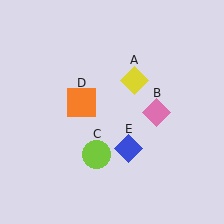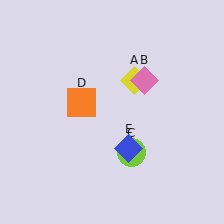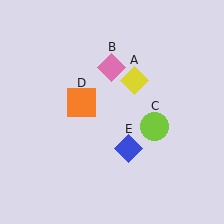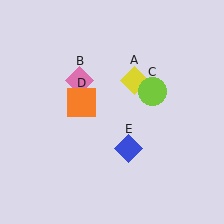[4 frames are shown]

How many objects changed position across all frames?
2 objects changed position: pink diamond (object B), lime circle (object C).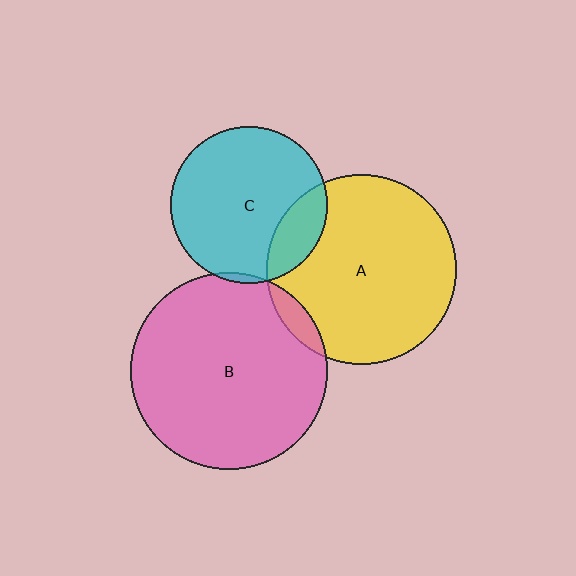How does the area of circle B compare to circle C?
Approximately 1.6 times.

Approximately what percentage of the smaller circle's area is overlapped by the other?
Approximately 5%.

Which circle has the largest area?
Circle B (pink).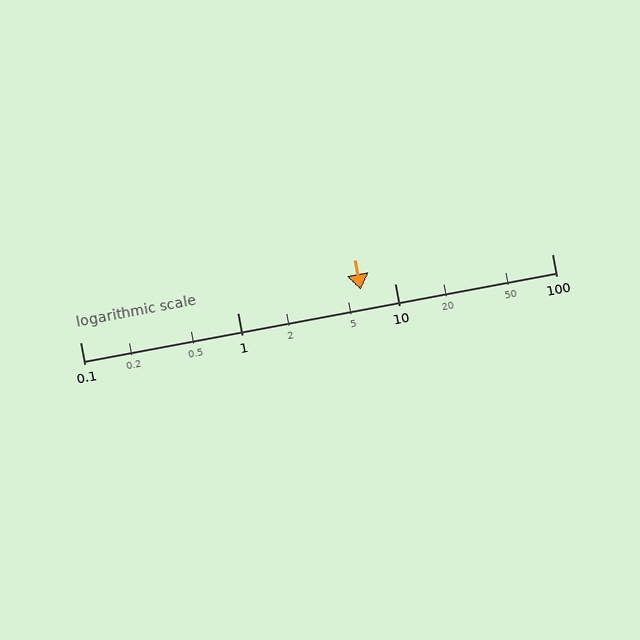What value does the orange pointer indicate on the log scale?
The pointer indicates approximately 6.1.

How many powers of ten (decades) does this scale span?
The scale spans 3 decades, from 0.1 to 100.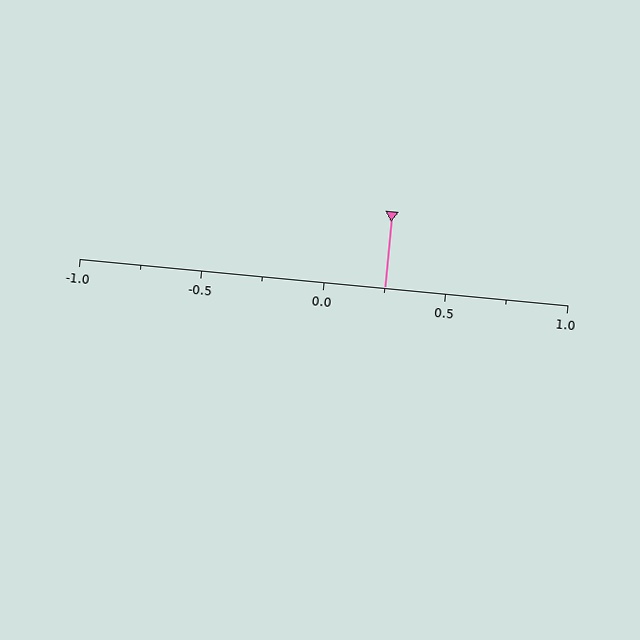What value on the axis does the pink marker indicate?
The marker indicates approximately 0.25.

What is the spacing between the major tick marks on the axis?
The major ticks are spaced 0.5 apart.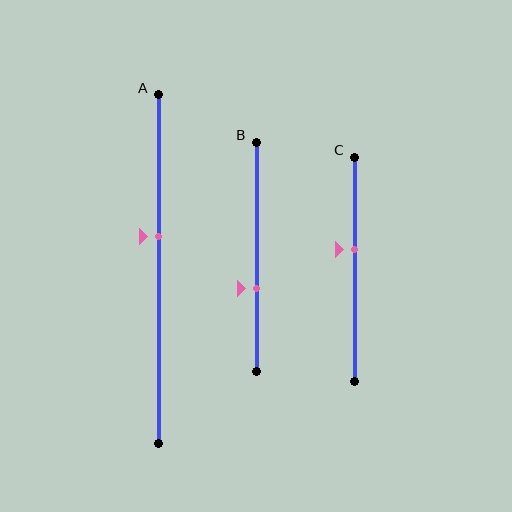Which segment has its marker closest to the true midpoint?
Segment C has its marker closest to the true midpoint.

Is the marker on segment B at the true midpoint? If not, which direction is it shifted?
No, the marker on segment B is shifted downward by about 14% of the segment length.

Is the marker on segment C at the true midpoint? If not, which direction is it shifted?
No, the marker on segment C is shifted upward by about 9% of the segment length.